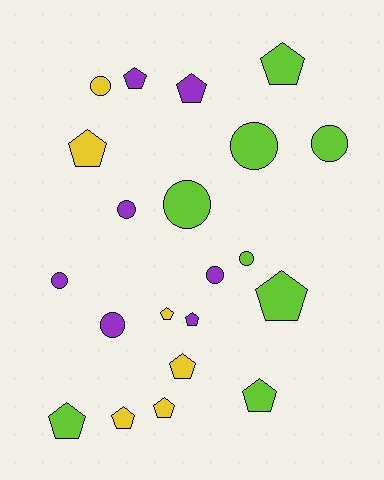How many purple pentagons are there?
There are 3 purple pentagons.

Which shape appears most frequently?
Pentagon, with 12 objects.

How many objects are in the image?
There are 21 objects.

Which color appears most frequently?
Lime, with 8 objects.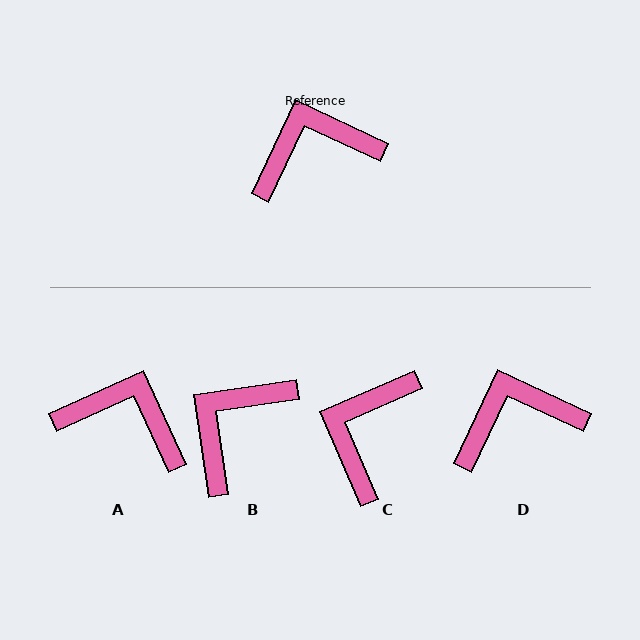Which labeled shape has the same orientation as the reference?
D.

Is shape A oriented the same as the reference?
No, it is off by about 40 degrees.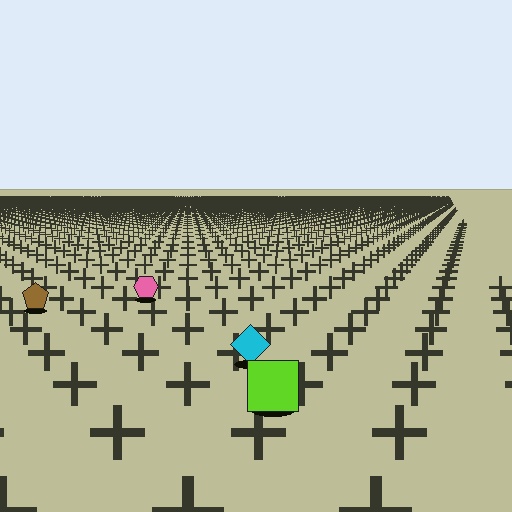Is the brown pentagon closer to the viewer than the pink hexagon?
Yes. The brown pentagon is closer — you can tell from the texture gradient: the ground texture is coarser near it.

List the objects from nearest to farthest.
From nearest to farthest: the lime square, the cyan diamond, the brown pentagon, the pink hexagon.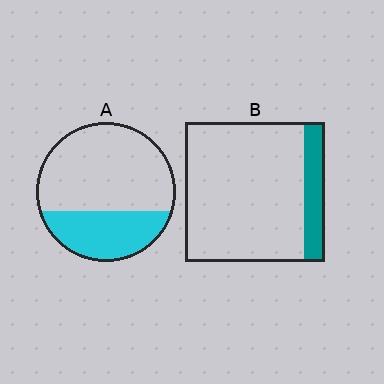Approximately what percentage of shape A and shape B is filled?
A is approximately 35% and B is approximately 15%.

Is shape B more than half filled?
No.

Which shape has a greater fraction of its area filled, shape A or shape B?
Shape A.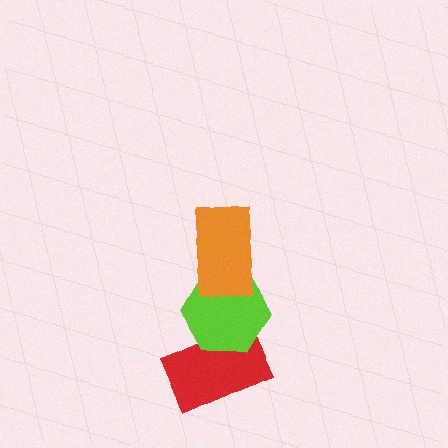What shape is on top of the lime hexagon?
The orange rectangle is on top of the lime hexagon.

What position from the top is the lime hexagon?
The lime hexagon is 2nd from the top.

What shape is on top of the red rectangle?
The lime hexagon is on top of the red rectangle.